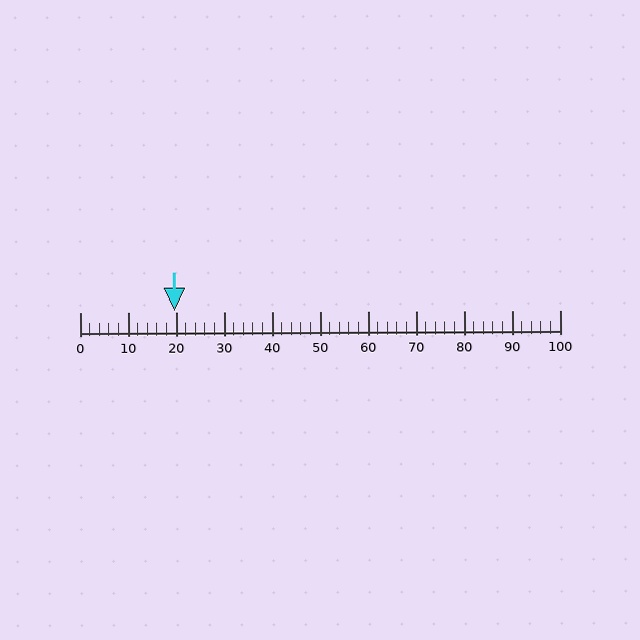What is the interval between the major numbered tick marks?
The major tick marks are spaced 10 units apart.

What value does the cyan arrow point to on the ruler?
The cyan arrow points to approximately 20.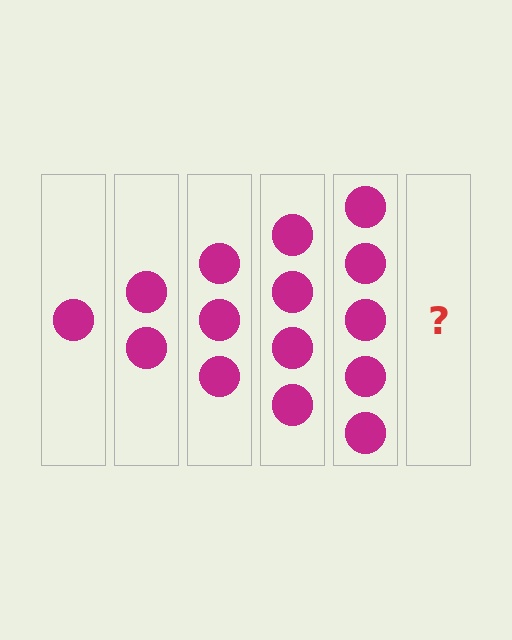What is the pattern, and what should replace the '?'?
The pattern is that each step adds one more circle. The '?' should be 6 circles.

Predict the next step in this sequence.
The next step is 6 circles.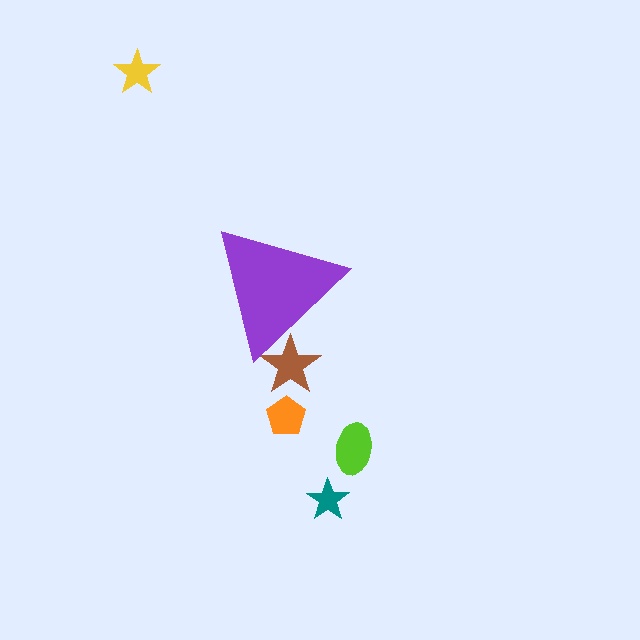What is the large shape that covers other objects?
A purple triangle.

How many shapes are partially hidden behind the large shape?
1 shape is partially hidden.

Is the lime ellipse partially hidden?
No, the lime ellipse is fully visible.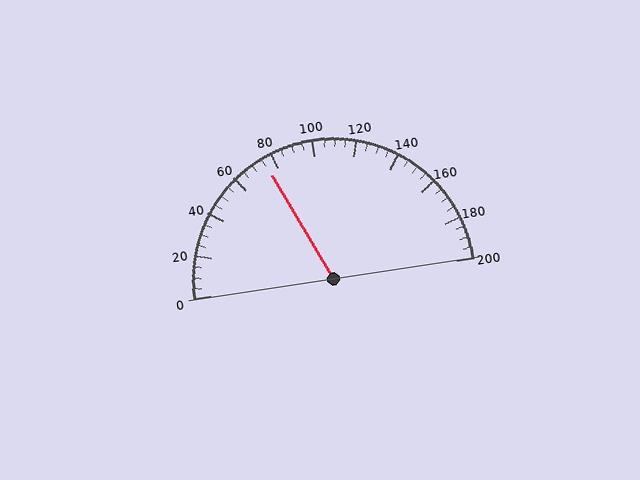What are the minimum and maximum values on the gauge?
The gauge ranges from 0 to 200.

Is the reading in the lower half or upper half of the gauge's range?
The reading is in the lower half of the range (0 to 200).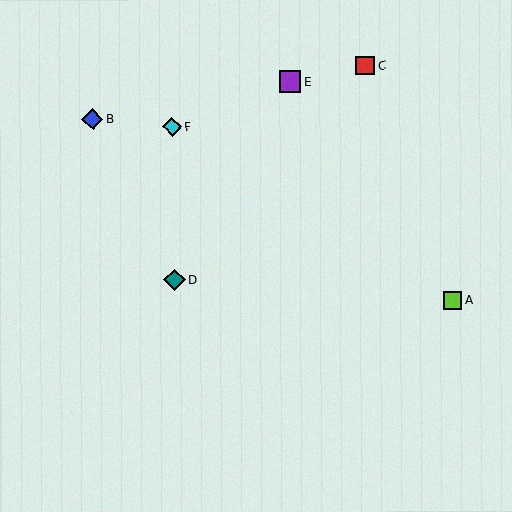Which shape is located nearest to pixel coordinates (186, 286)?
The teal diamond (labeled D) at (175, 280) is nearest to that location.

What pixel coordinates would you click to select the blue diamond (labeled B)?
Click at (93, 119) to select the blue diamond B.